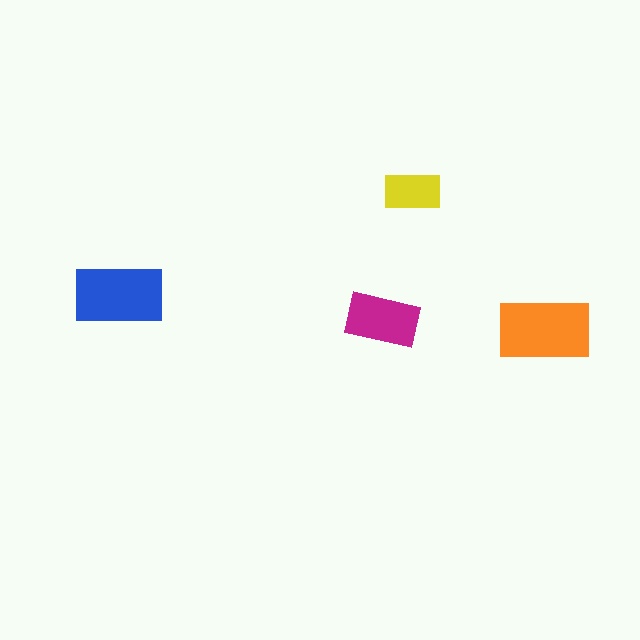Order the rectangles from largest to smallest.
the orange one, the blue one, the magenta one, the yellow one.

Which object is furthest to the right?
The orange rectangle is rightmost.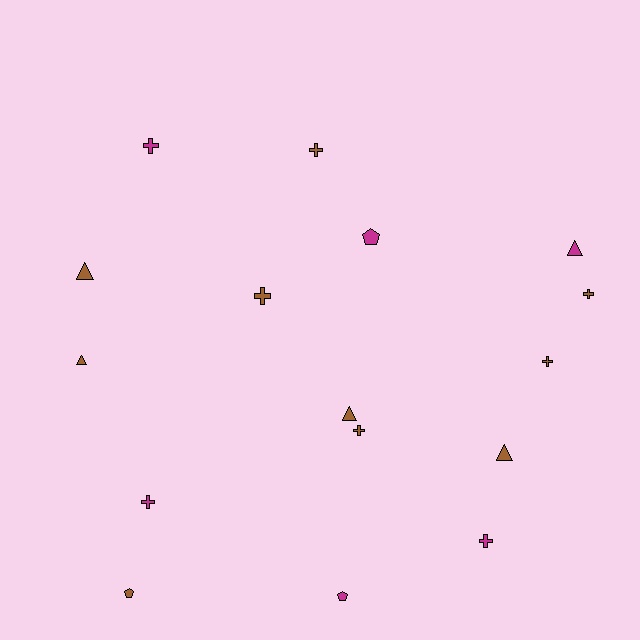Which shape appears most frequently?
Cross, with 8 objects.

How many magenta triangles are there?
There is 1 magenta triangle.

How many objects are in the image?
There are 16 objects.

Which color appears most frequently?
Brown, with 10 objects.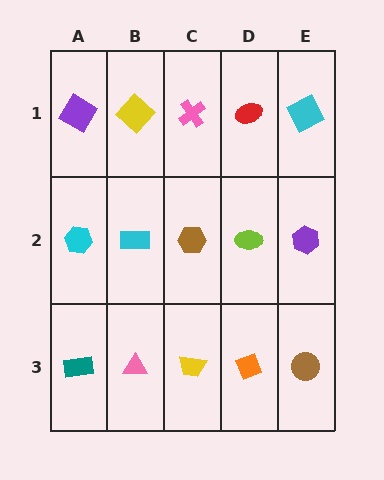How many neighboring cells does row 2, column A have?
3.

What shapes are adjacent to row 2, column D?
A red ellipse (row 1, column D), an orange diamond (row 3, column D), a brown hexagon (row 2, column C), a purple hexagon (row 2, column E).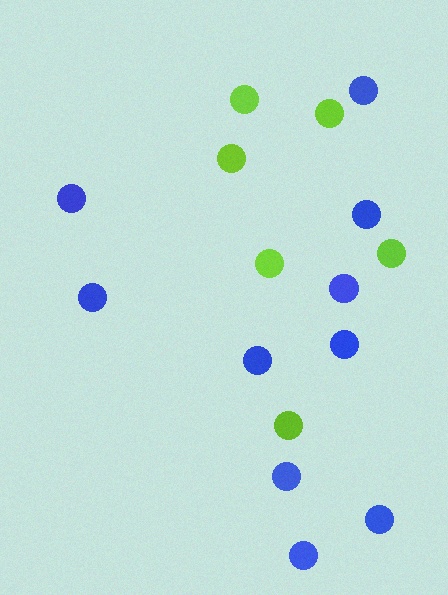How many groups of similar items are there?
There are 2 groups: one group of lime circles (6) and one group of blue circles (10).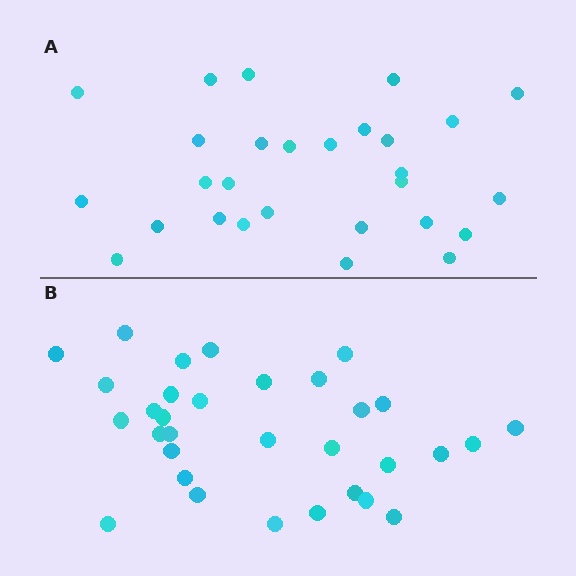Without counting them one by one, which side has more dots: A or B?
Region B (the bottom region) has more dots.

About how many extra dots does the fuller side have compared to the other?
Region B has about 4 more dots than region A.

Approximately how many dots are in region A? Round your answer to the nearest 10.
About 30 dots. (The exact count is 28, which rounds to 30.)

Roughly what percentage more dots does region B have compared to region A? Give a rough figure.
About 15% more.